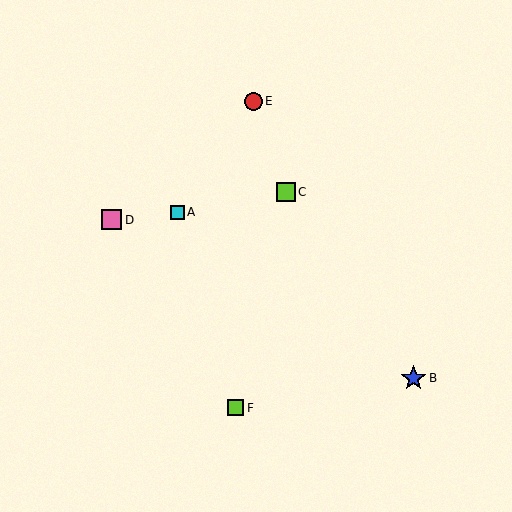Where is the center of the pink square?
The center of the pink square is at (111, 220).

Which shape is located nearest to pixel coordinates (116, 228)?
The pink square (labeled D) at (111, 220) is nearest to that location.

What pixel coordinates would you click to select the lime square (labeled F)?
Click at (236, 408) to select the lime square F.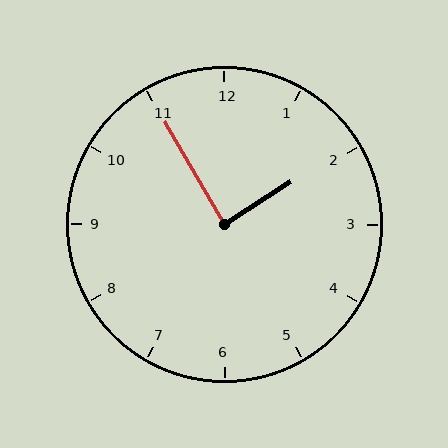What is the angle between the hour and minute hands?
Approximately 88 degrees.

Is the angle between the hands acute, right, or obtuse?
It is right.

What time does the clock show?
1:55.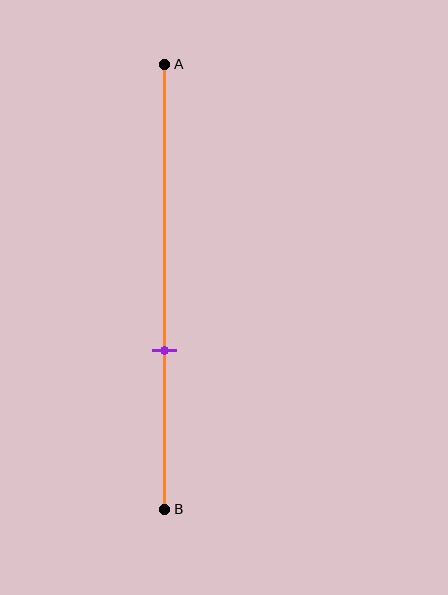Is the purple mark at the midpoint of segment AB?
No, the mark is at about 65% from A, not at the 50% midpoint.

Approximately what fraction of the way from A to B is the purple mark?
The purple mark is approximately 65% of the way from A to B.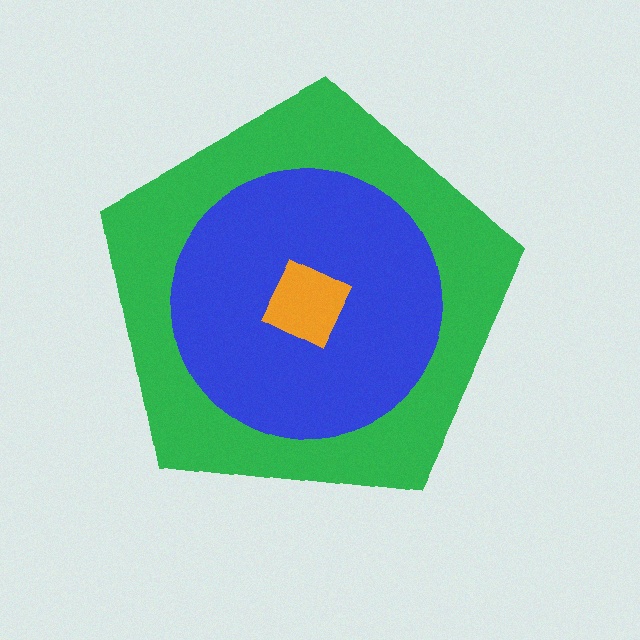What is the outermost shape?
The green pentagon.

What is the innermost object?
The orange square.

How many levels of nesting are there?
3.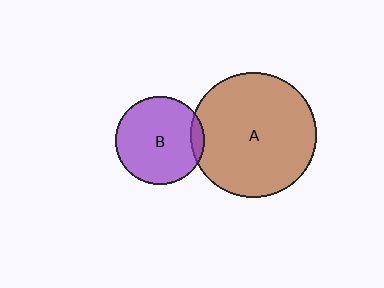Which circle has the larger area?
Circle A (brown).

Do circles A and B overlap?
Yes.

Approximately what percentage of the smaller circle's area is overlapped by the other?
Approximately 5%.